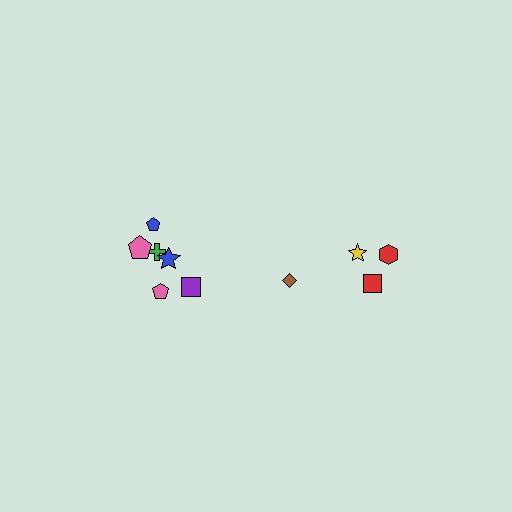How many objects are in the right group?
There are 4 objects.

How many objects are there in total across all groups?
There are 10 objects.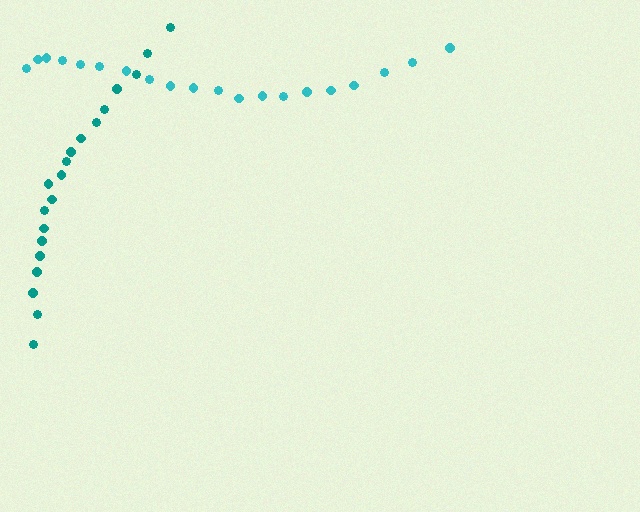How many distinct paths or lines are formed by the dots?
There are 2 distinct paths.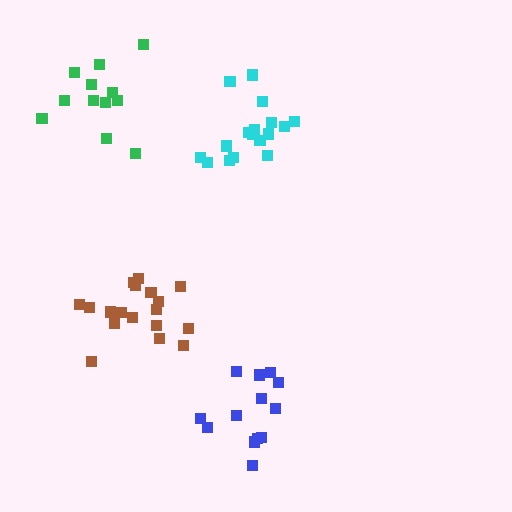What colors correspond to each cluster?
The clusters are colored: brown, cyan, green, blue.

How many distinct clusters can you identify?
There are 4 distinct clusters.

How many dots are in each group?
Group 1: 18 dots, Group 2: 17 dots, Group 3: 12 dots, Group 4: 13 dots (60 total).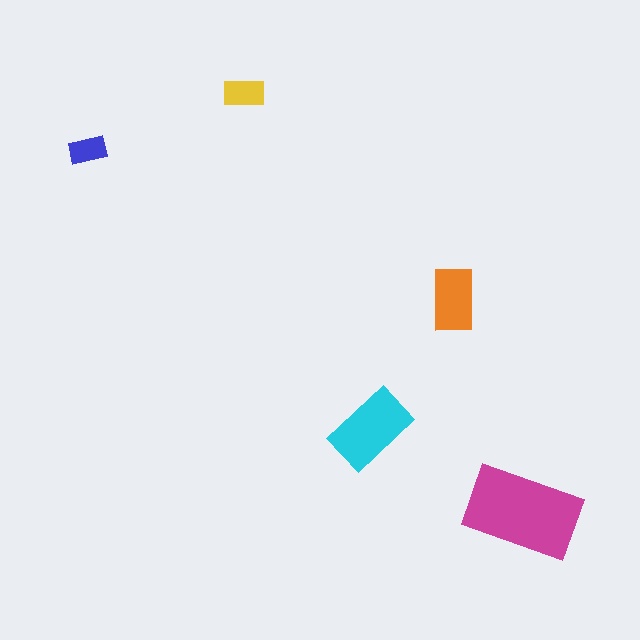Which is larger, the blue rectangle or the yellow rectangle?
The yellow one.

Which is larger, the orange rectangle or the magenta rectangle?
The magenta one.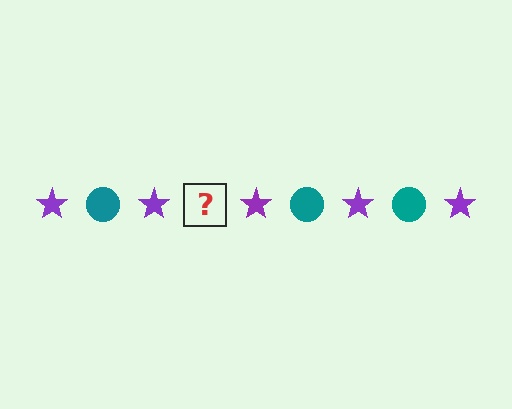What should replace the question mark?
The question mark should be replaced with a teal circle.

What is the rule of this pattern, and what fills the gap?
The rule is that the pattern alternates between purple star and teal circle. The gap should be filled with a teal circle.